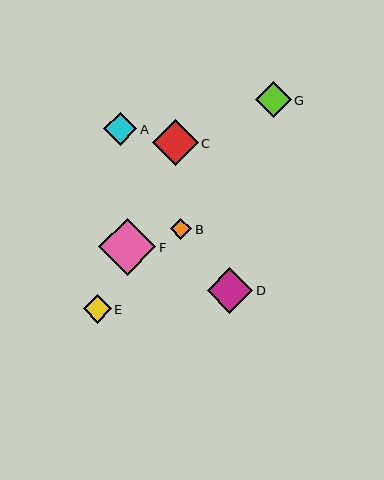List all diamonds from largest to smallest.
From largest to smallest: F, C, D, G, A, E, B.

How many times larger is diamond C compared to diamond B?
Diamond C is approximately 2.2 times the size of diamond B.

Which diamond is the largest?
Diamond F is the largest with a size of approximately 57 pixels.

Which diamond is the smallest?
Diamond B is the smallest with a size of approximately 21 pixels.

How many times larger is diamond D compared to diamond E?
Diamond D is approximately 1.6 times the size of diamond E.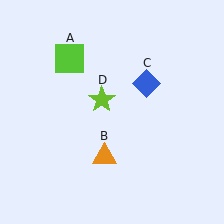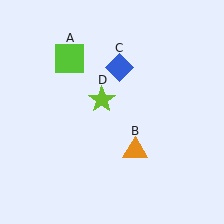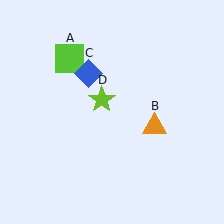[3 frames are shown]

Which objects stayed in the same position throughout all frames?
Lime square (object A) and lime star (object D) remained stationary.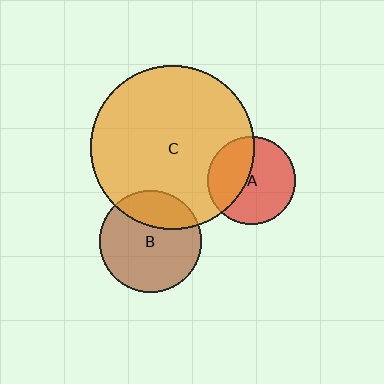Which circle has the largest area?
Circle C (orange).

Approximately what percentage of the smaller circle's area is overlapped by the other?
Approximately 40%.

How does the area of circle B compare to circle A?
Approximately 1.3 times.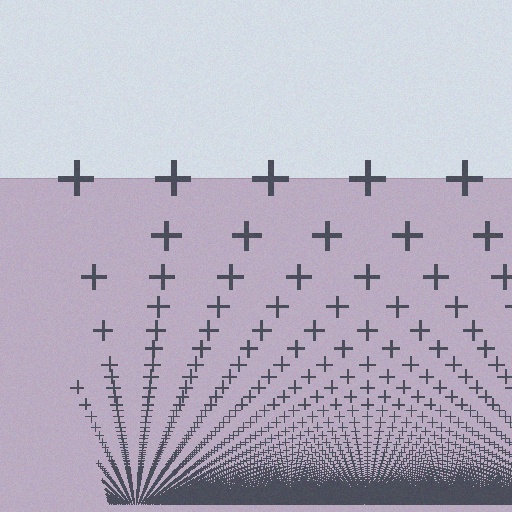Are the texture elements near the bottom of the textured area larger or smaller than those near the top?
Smaller. The gradient is inverted — elements near the bottom are smaller and denser.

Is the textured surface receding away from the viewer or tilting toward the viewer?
The surface appears to tilt toward the viewer. Texture elements get larger and sparser toward the top.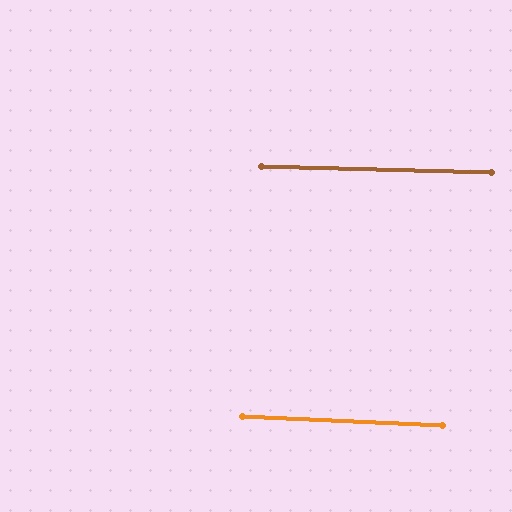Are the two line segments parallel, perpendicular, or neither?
Parallel — their directions differ by only 0.9°.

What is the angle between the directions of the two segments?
Approximately 1 degree.